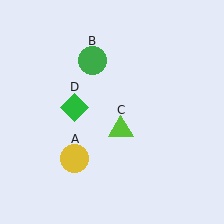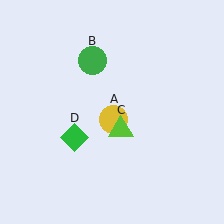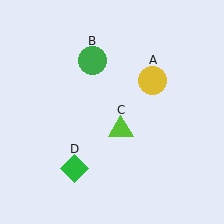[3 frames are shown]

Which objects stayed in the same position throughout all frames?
Green circle (object B) and lime triangle (object C) remained stationary.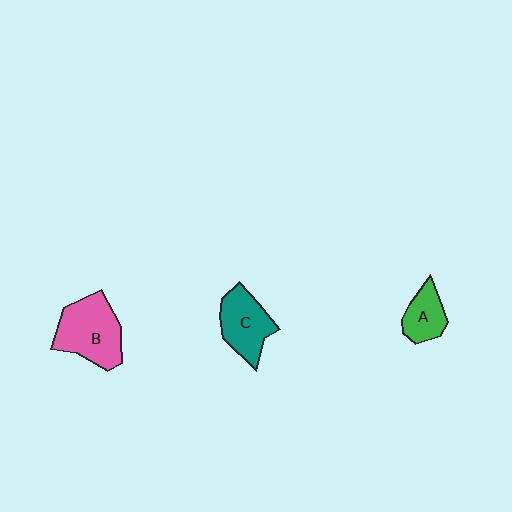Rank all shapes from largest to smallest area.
From largest to smallest: B (pink), C (teal), A (green).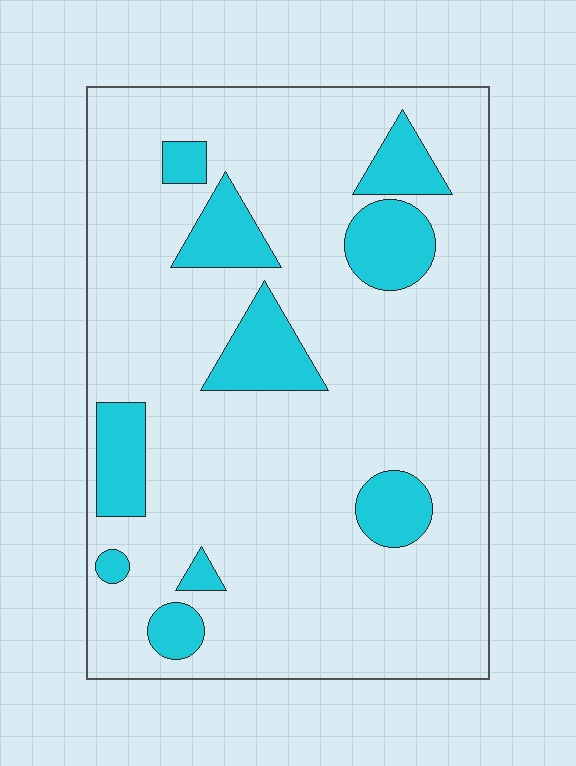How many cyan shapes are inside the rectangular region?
10.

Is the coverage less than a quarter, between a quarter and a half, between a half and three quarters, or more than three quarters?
Less than a quarter.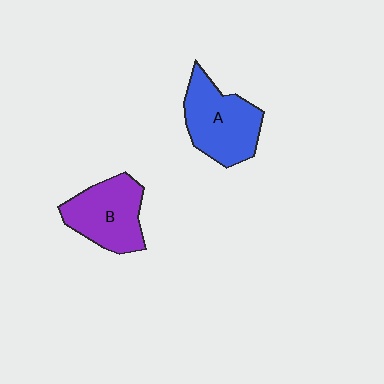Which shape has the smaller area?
Shape B (purple).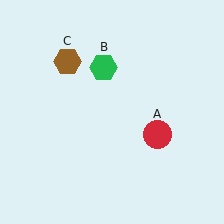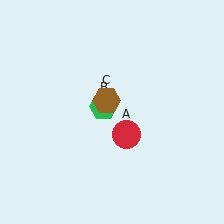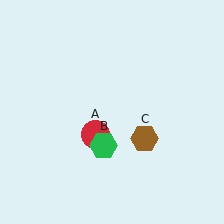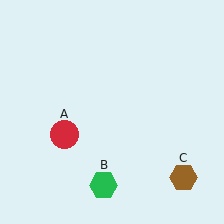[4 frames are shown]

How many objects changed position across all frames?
3 objects changed position: red circle (object A), green hexagon (object B), brown hexagon (object C).